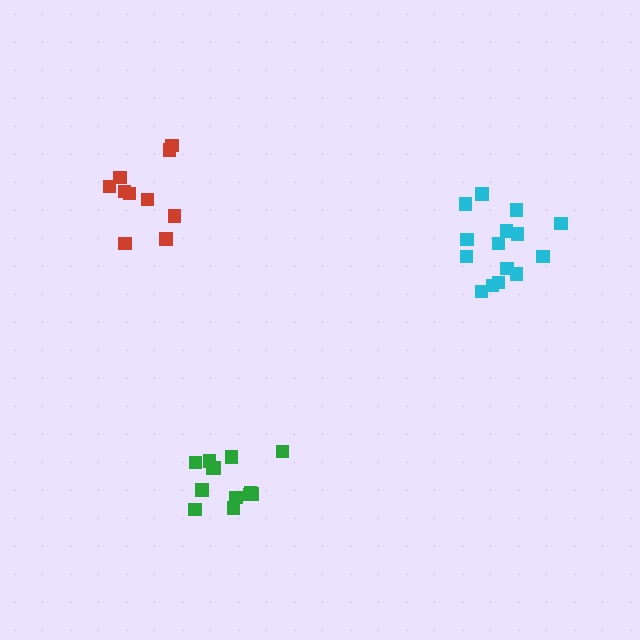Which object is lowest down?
The green cluster is bottommost.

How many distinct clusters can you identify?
There are 3 distinct clusters.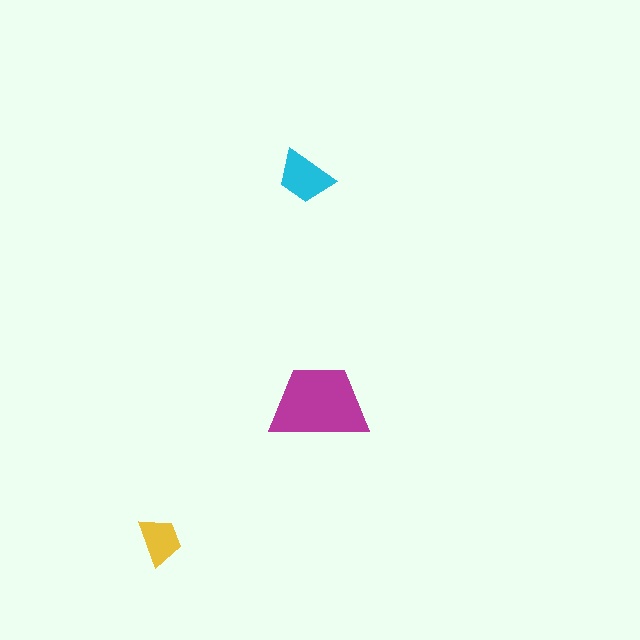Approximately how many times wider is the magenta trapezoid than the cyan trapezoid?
About 1.5 times wider.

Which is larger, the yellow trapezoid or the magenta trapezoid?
The magenta one.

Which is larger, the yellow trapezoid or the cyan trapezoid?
The cyan one.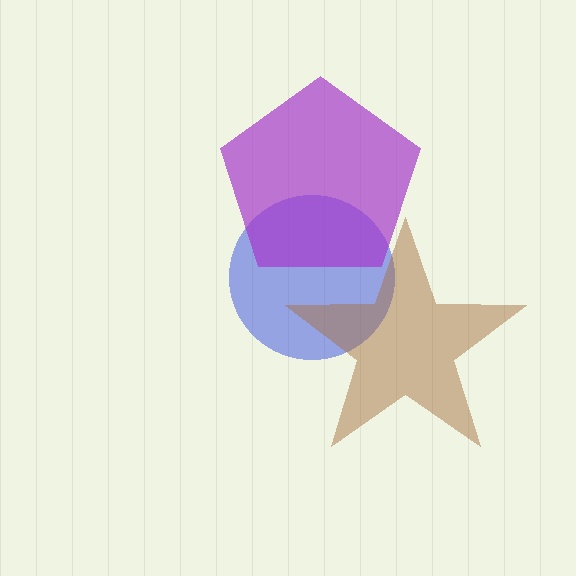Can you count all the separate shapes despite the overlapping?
Yes, there are 3 separate shapes.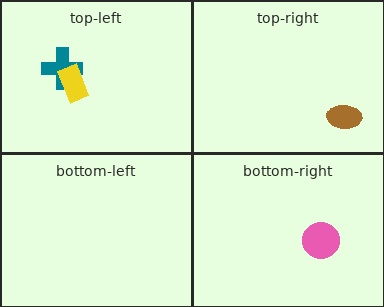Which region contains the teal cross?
The top-left region.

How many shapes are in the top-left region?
2.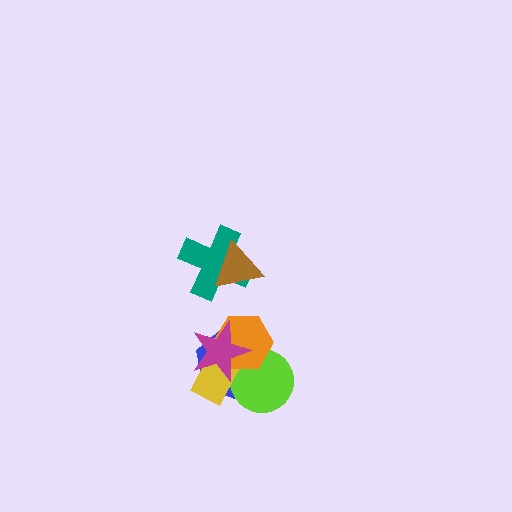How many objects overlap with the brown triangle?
1 object overlaps with the brown triangle.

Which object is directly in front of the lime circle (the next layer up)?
The yellow rectangle is directly in front of the lime circle.